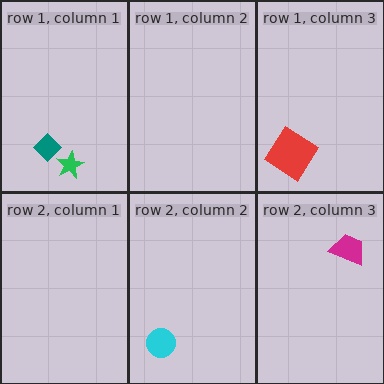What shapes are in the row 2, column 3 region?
The magenta trapezoid.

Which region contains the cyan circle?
The row 2, column 2 region.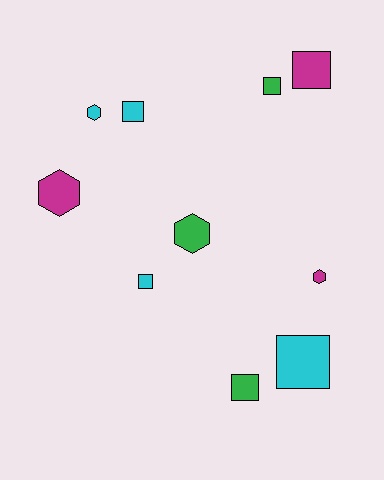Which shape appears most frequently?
Square, with 6 objects.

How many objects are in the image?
There are 10 objects.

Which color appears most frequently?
Cyan, with 4 objects.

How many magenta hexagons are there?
There are 2 magenta hexagons.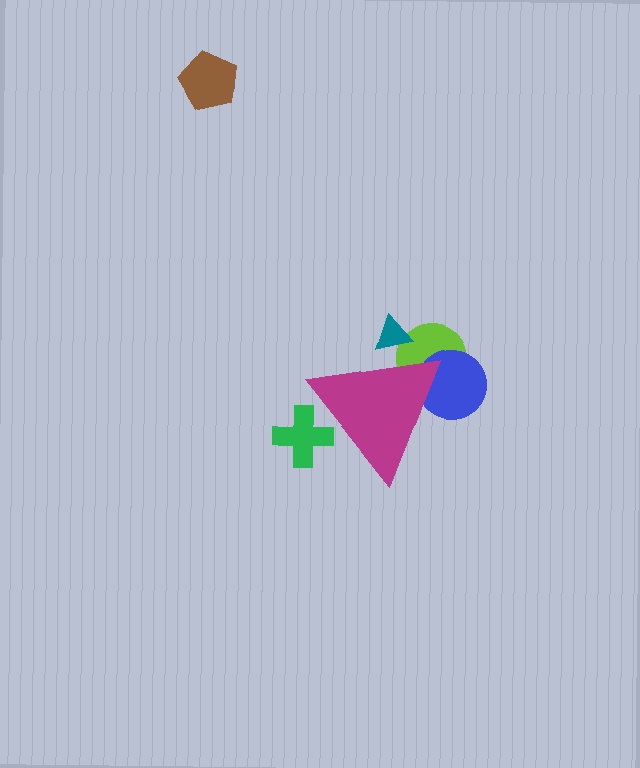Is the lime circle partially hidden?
Yes, the lime circle is partially hidden behind the magenta triangle.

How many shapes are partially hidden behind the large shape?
4 shapes are partially hidden.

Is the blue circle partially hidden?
Yes, the blue circle is partially hidden behind the magenta triangle.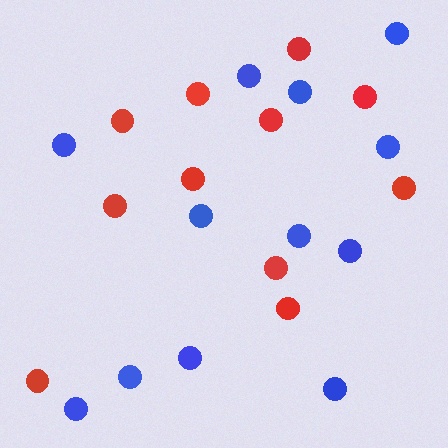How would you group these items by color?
There are 2 groups: one group of red circles (11) and one group of blue circles (12).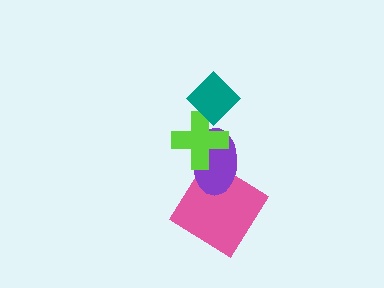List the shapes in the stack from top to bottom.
From top to bottom: the teal diamond, the lime cross, the purple ellipse, the pink diamond.